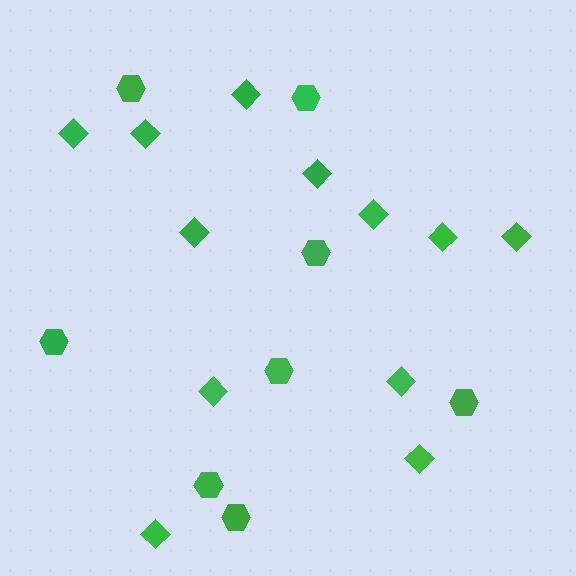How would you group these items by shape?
There are 2 groups: one group of hexagons (8) and one group of diamonds (12).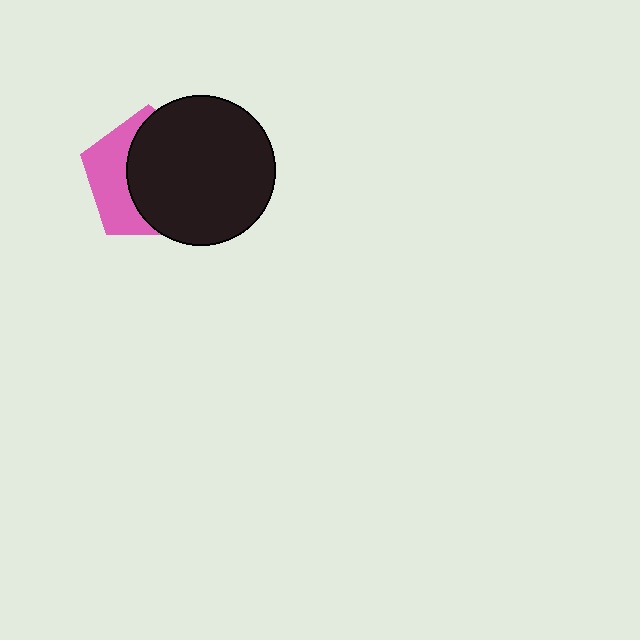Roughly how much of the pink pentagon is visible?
A small part of it is visible (roughly 38%).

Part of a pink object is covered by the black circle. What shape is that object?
It is a pentagon.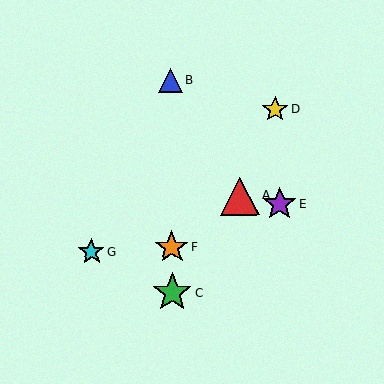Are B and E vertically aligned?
No, B is at x≈171 and E is at x≈280.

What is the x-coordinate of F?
Object F is at x≈172.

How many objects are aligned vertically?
3 objects (B, C, F) are aligned vertically.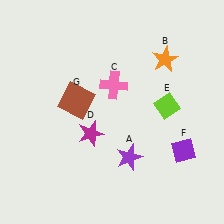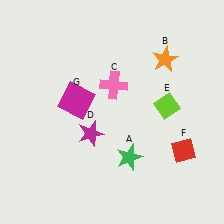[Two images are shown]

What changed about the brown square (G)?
In Image 1, G is brown. In Image 2, it changed to magenta.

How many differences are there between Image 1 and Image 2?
There are 3 differences between the two images.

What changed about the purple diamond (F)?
In Image 1, F is purple. In Image 2, it changed to red.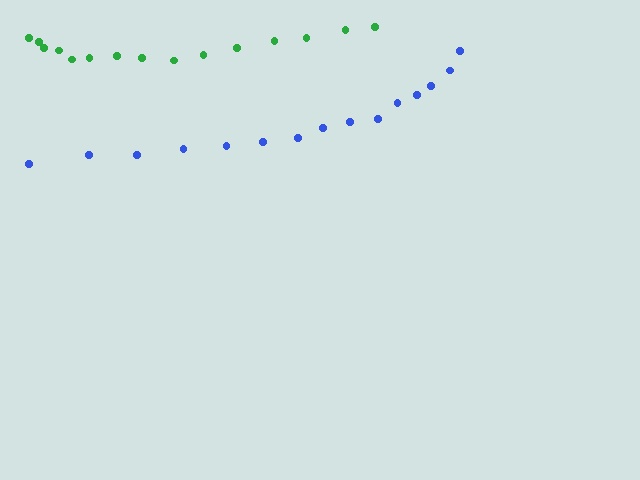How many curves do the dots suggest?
There are 2 distinct paths.